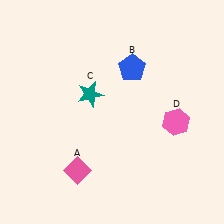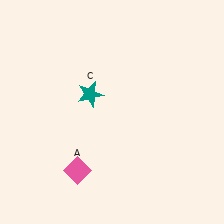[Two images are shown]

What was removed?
The blue pentagon (B), the pink hexagon (D) were removed in Image 2.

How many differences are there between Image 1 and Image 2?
There are 2 differences between the two images.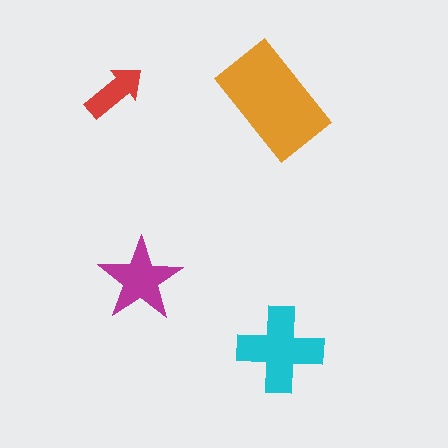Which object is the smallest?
The red arrow.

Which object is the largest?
The orange rectangle.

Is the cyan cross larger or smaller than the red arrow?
Larger.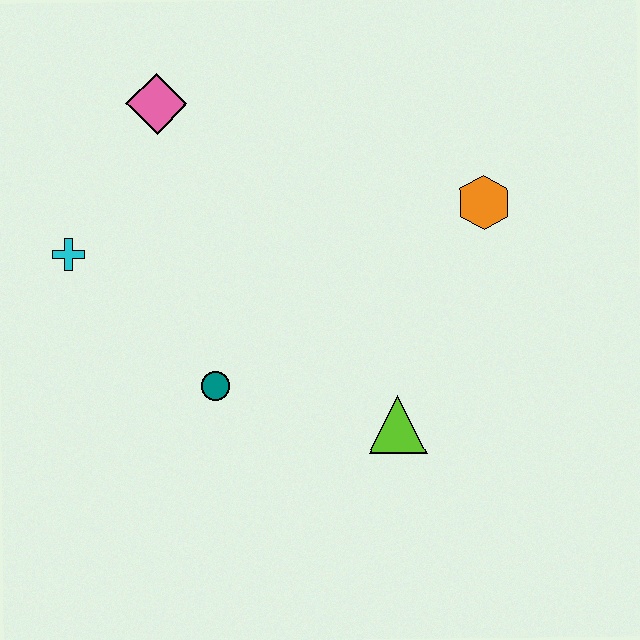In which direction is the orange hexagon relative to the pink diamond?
The orange hexagon is to the right of the pink diamond.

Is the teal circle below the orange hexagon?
Yes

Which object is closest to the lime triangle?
The teal circle is closest to the lime triangle.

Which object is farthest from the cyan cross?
The orange hexagon is farthest from the cyan cross.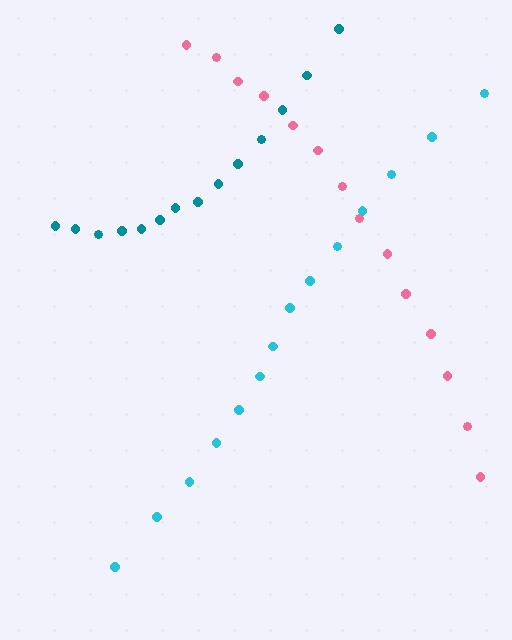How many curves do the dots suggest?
There are 3 distinct paths.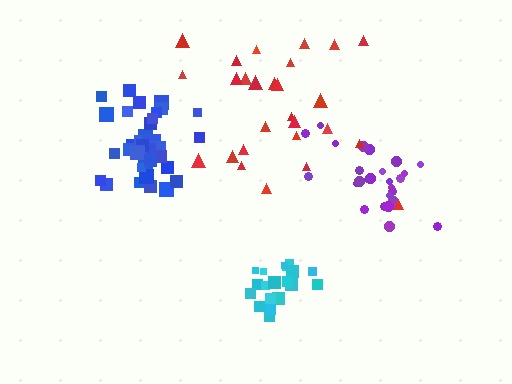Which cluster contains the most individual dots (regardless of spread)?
Blue (35).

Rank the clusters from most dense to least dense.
blue, cyan, purple, red.